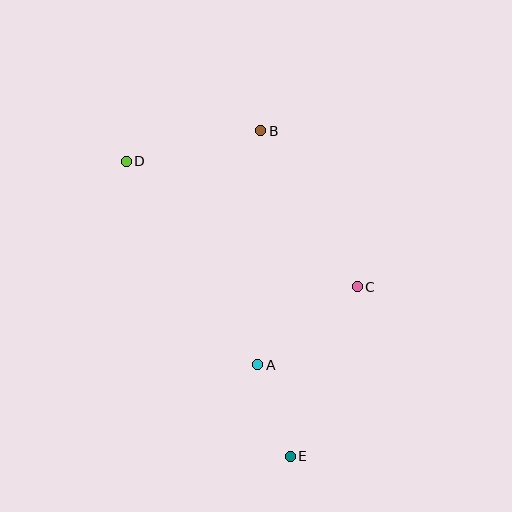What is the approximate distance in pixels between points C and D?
The distance between C and D is approximately 263 pixels.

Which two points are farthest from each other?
Points D and E are farthest from each other.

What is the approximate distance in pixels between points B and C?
The distance between B and C is approximately 183 pixels.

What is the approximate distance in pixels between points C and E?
The distance between C and E is approximately 182 pixels.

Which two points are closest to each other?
Points A and E are closest to each other.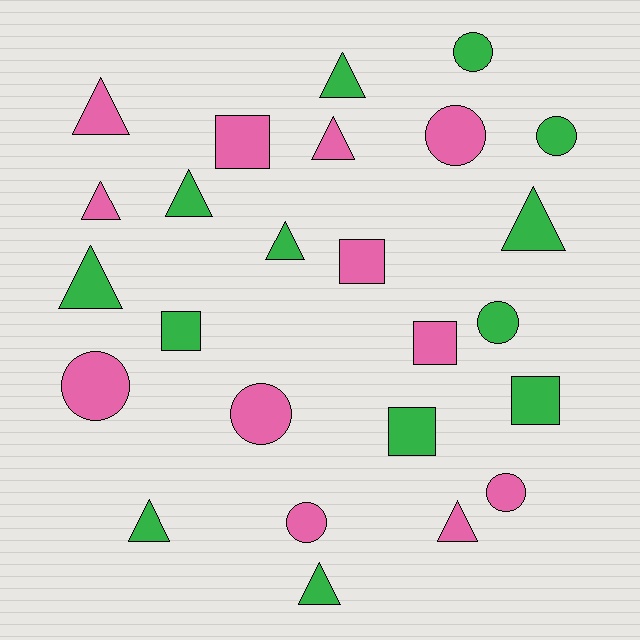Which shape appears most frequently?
Triangle, with 11 objects.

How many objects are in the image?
There are 25 objects.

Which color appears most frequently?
Green, with 13 objects.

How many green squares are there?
There are 3 green squares.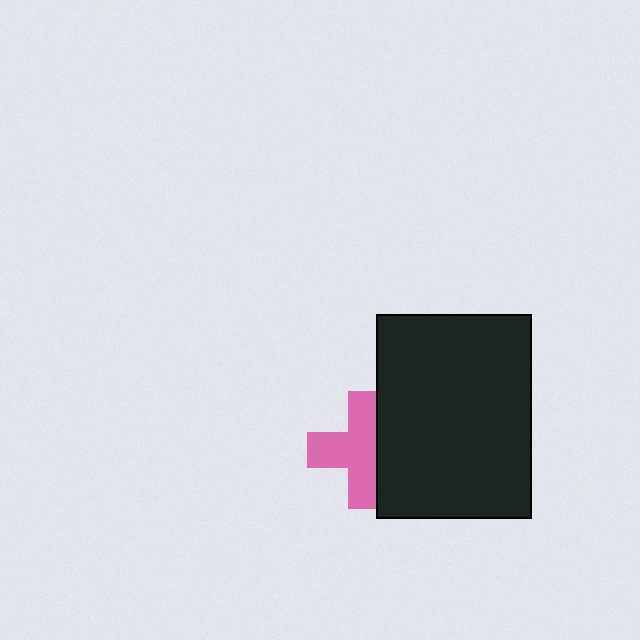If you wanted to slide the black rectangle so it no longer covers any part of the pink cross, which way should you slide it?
Slide it right — that is the most direct way to separate the two shapes.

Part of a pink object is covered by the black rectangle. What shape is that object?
It is a cross.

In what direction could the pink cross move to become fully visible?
The pink cross could move left. That would shift it out from behind the black rectangle entirely.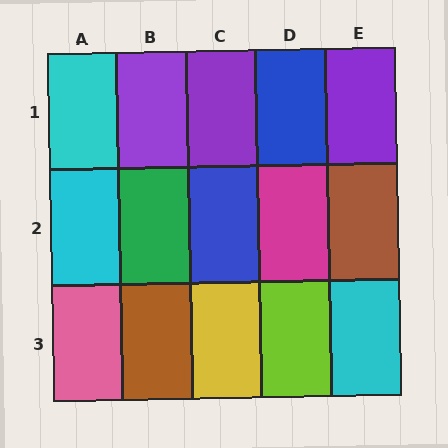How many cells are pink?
1 cell is pink.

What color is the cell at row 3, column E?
Cyan.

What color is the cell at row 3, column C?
Yellow.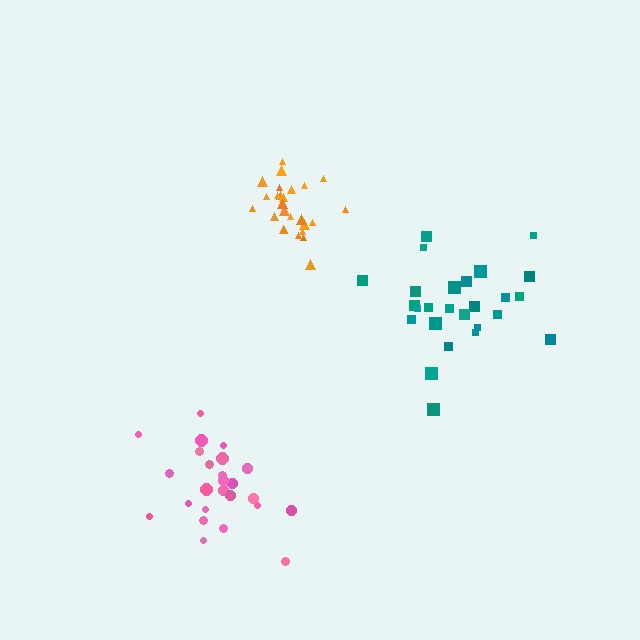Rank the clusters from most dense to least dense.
orange, pink, teal.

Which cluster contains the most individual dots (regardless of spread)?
Orange (26).